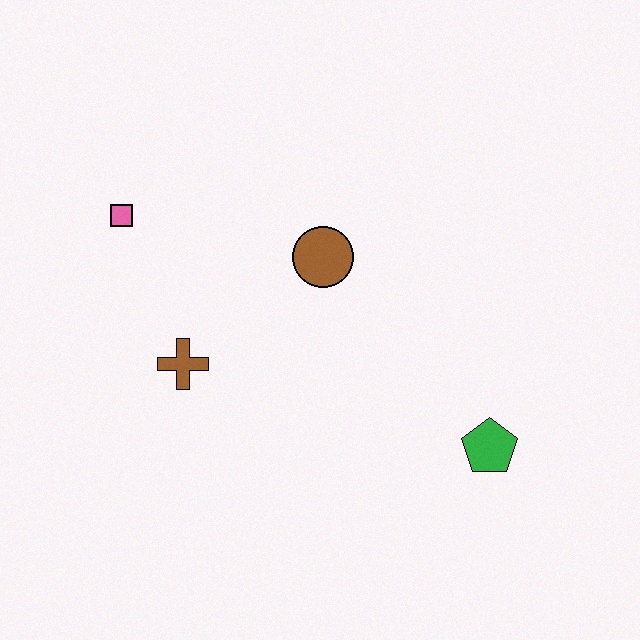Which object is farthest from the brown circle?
The green pentagon is farthest from the brown circle.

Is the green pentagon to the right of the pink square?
Yes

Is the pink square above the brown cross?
Yes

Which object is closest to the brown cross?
The pink square is closest to the brown cross.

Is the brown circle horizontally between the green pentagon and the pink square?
Yes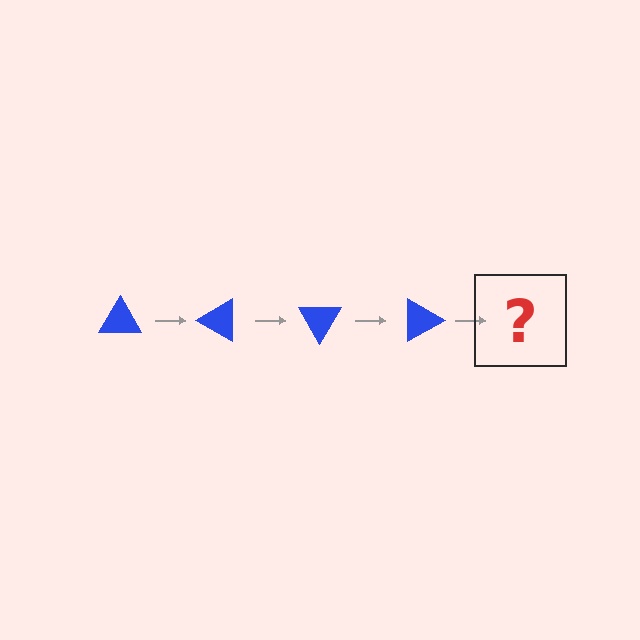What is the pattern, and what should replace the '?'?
The pattern is that the triangle rotates 30 degrees each step. The '?' should be a blue triangle rotated 120 degrees.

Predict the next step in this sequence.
The next step is a blue triangle rotated 120 degrees.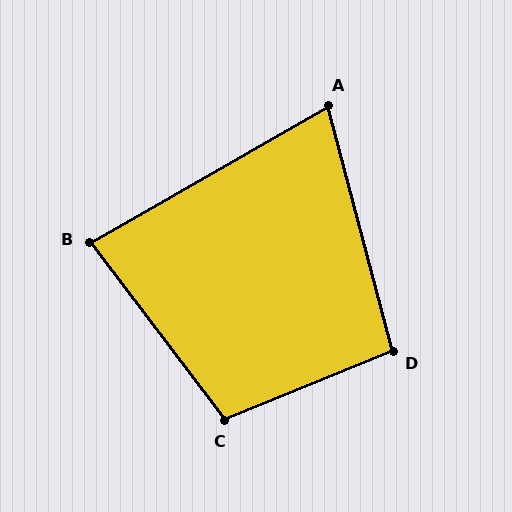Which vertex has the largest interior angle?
C, at approximately 105 degrees.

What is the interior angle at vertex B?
Approximately 83 degrees (acute).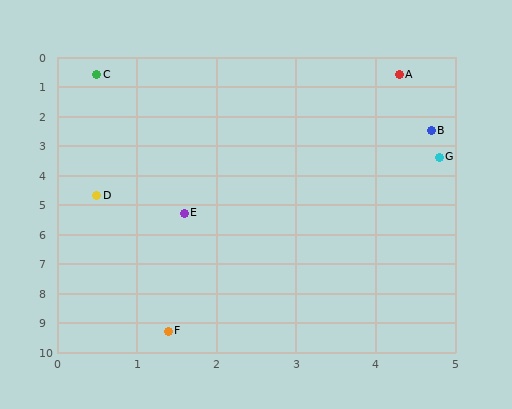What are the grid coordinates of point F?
Point F is at approximately (1.4, 9.3).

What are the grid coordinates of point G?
Point G is at approximately (4.8, 3.4).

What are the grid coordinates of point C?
Point C is at approximately (0.5, 0.6).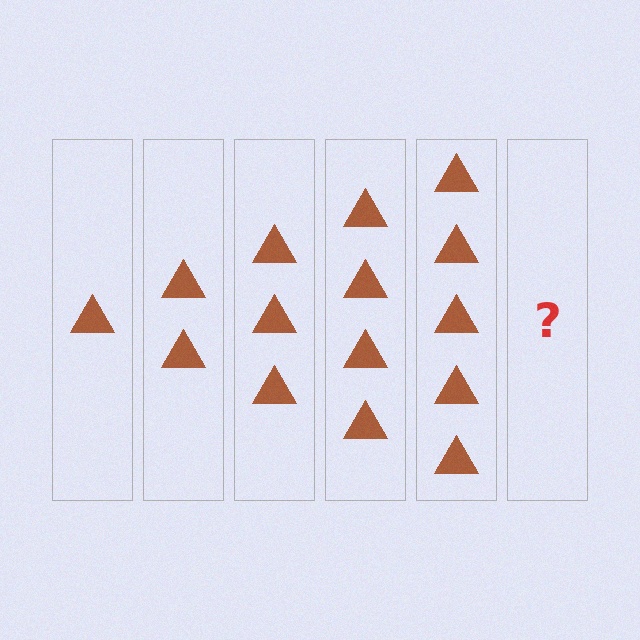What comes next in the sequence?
The next element should be 6 triangles.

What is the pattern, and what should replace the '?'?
The pattern is that each step adds one more triangle. The '?' should be 6 triangles.